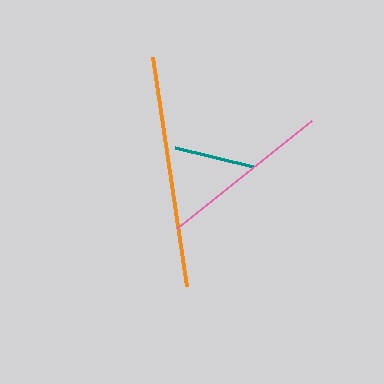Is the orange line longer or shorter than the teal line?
The orange line is longer than the teal line.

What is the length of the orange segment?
The orange segment is approximately 232 pixels long.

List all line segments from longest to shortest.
From longest to shortest: orange, pink, teal.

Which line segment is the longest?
The orange line is the longest at approximately 232 pixels.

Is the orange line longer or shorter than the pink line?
The orange line is longer than the pink line.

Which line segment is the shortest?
The teal line is the shortest at approximately 80 pixels.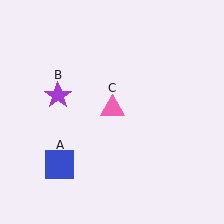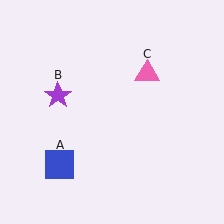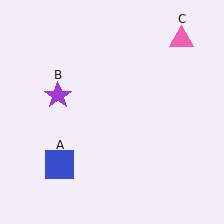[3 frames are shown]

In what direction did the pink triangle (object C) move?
The pink triangle (object C) moved up and to the right.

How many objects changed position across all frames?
1 object changed position: pink triangle (object C).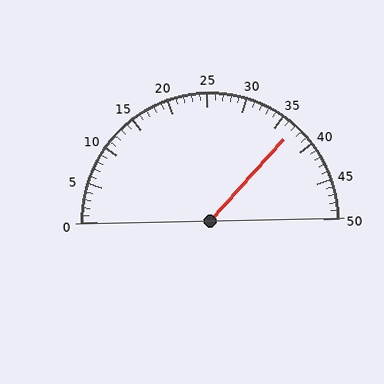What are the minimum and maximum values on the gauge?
The gauge ranges from 0 to 50.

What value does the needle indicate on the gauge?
The needle indicates approximately 37.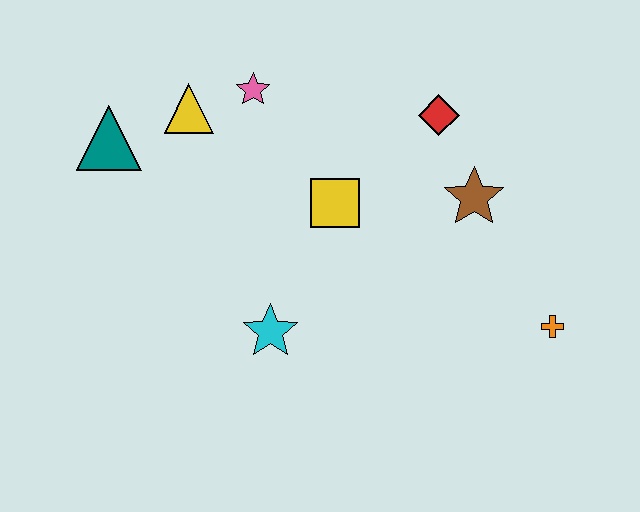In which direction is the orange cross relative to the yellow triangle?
The orange cross is to the right of the yellow triangle.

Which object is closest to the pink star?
The yellow triangle is closest to the pink star.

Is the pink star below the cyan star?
No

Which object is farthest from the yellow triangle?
The orange cross is farthest from the yellow triangle.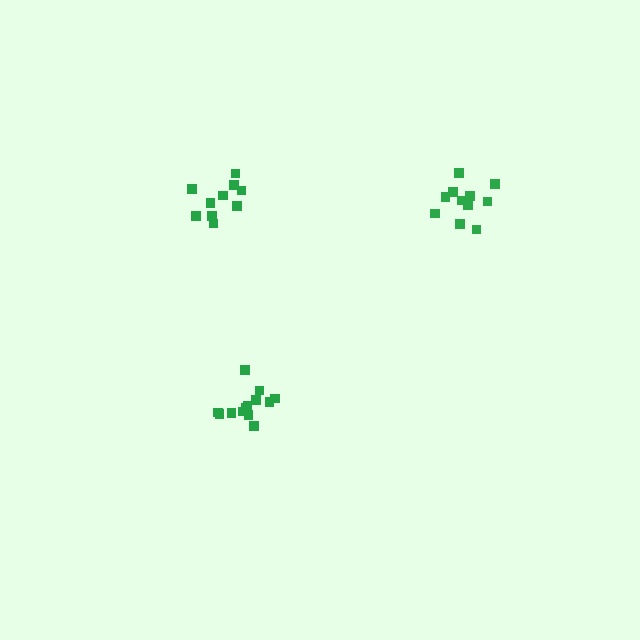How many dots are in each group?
Group 1: 11 dots, Group 2: 10 dots, Group 3: 13 dots (34 total).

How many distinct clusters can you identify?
There are 3 distinct clusters.